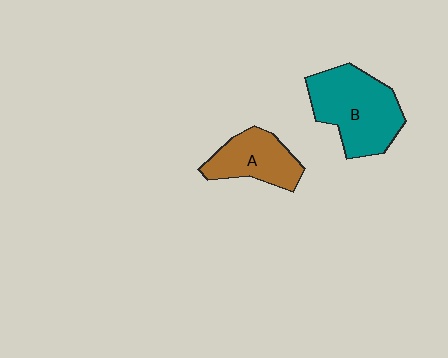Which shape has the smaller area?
Shape A (brown).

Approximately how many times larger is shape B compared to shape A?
Approximately 1.6 times.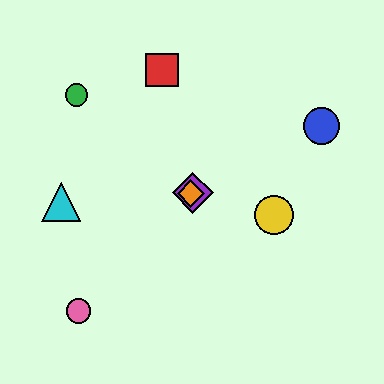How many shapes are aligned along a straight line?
3 shapes (the blue circle, the purple diamond, the orange diamond) are aligned along a straight line.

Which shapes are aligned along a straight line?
The blue circle, the purple diamond, the orange diamond are aligned along a straight line.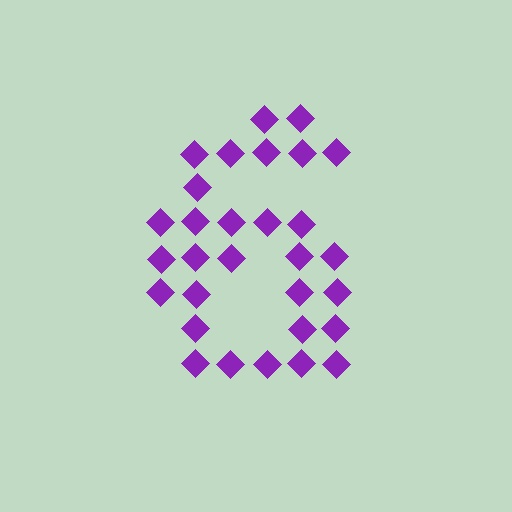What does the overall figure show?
The overall figure shows the digit 6.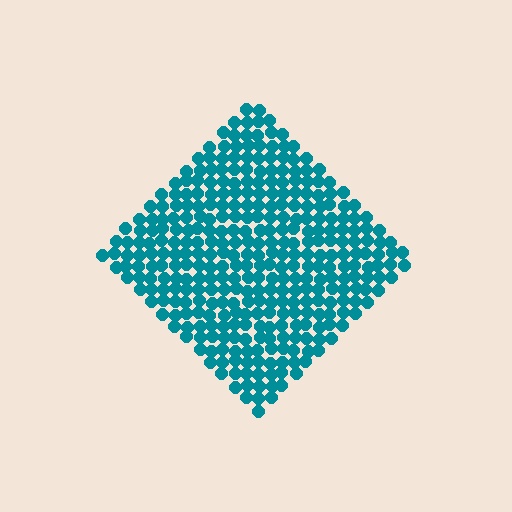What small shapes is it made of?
It is made of small circles.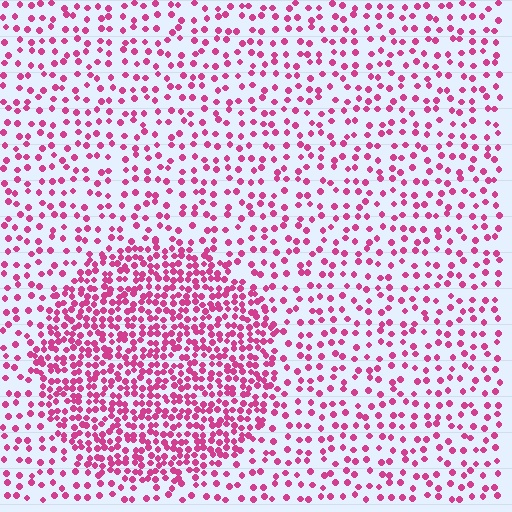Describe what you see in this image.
The image contains small magenta elements arranged at two different densities. A circle-shaped region is visible where the elements are more densely packed than the surrounding area.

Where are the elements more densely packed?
The elements are more densely packed inside the circle boundary.